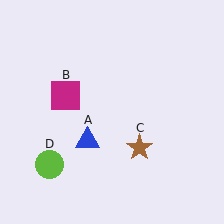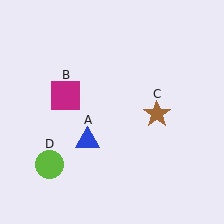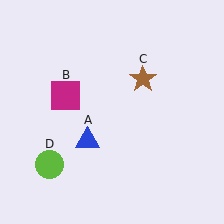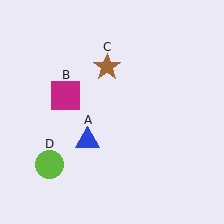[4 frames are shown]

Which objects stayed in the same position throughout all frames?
Blue triangle (object A) and magenta square (object B) and lime circle (object D) remained stationary.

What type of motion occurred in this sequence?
The brown star (object C) rotated counterclockwise around the center of the scene.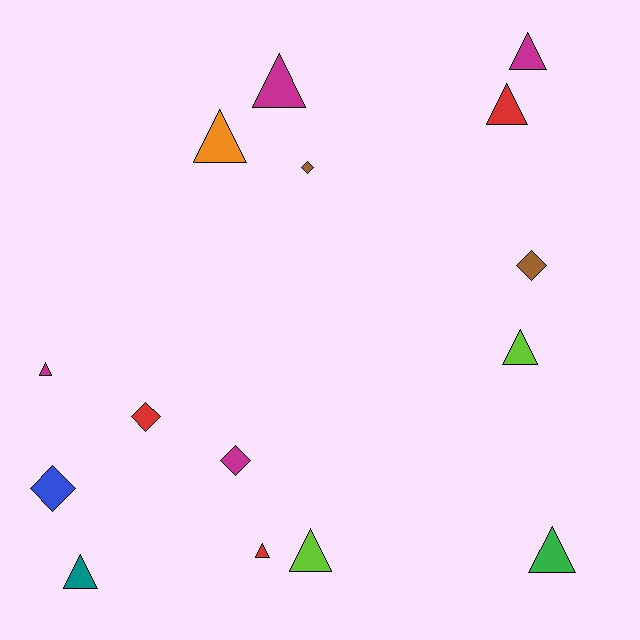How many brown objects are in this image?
There are 2 brown objects.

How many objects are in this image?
There are 15 objects.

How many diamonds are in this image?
There are 5 diamonds.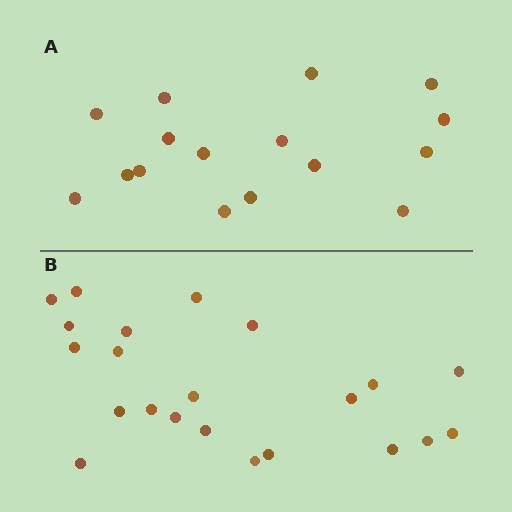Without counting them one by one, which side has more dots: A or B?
Region B (the bottom region) has more dots.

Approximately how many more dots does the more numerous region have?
Region B has about 6 more dots than region A.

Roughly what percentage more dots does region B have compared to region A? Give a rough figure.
About 40% more.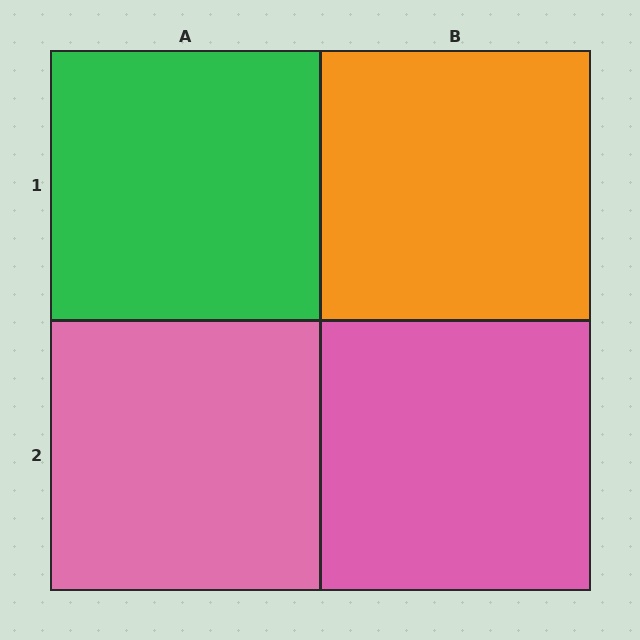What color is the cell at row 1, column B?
Orange.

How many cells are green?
1 cell is green.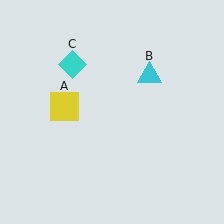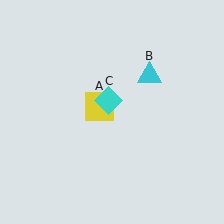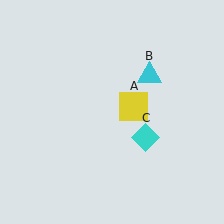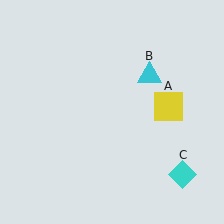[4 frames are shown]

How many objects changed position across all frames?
2 objects changed position: yellow square (object A), cyan diamond (object C).